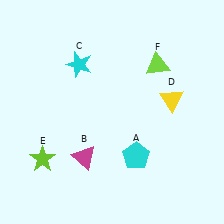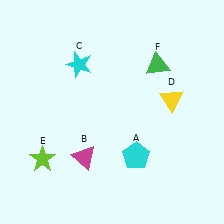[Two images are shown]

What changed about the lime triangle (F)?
In Image 1, F is lime. In Image 2, it changed to green.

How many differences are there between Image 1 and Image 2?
There is 1 difference between the two images.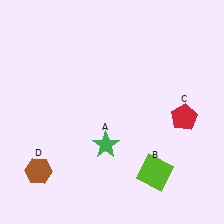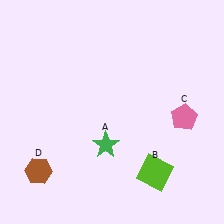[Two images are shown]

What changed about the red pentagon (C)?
In Image 1, C is red. In Image 2, it changed to pink.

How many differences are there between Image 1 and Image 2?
There is 1 difference between the two images.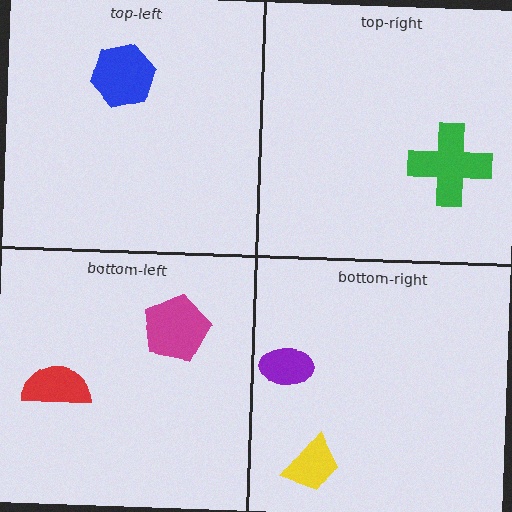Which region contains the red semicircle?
The bottom-left region.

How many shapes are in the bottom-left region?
2.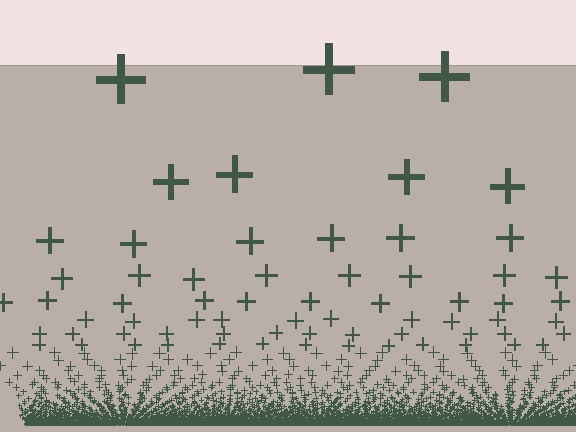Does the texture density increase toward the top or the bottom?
Density increases toward the bottom.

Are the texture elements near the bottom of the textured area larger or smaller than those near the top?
Smaller. The gradient is inverted — elements near the bottom are smaller and denser.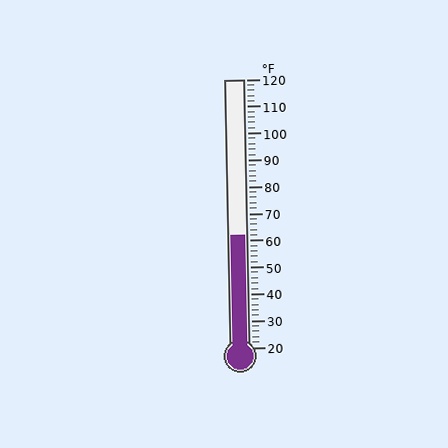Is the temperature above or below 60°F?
The temperature is above 60°F.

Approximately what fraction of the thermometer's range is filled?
The thermometer is filled to approximately 40% of its range.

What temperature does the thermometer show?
The thermometer shows approximately 62°F.